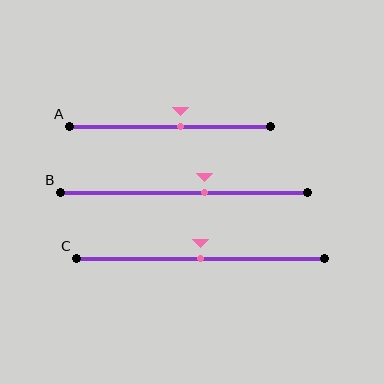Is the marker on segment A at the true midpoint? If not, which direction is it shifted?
No, the marker on segment A is shifted to the right by about 5% of the segment length.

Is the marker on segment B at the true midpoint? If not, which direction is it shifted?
No, the marker on segment B is shifted to the right by about 8% of the segment length.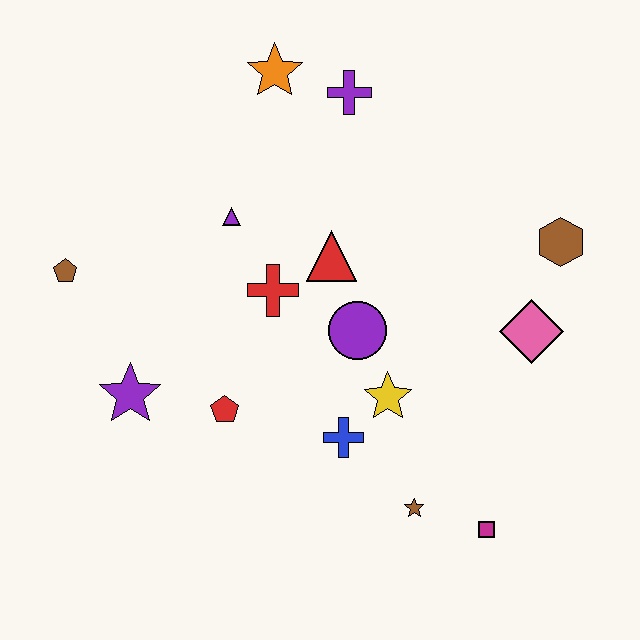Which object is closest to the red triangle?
The red cross is closest to the red triangle.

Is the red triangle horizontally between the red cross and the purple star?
No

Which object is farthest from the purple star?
The brown hexagon is farthest from the purple star.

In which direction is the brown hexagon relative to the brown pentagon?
The brown hexagon is to the right of the brown pentagon.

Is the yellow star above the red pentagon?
Yes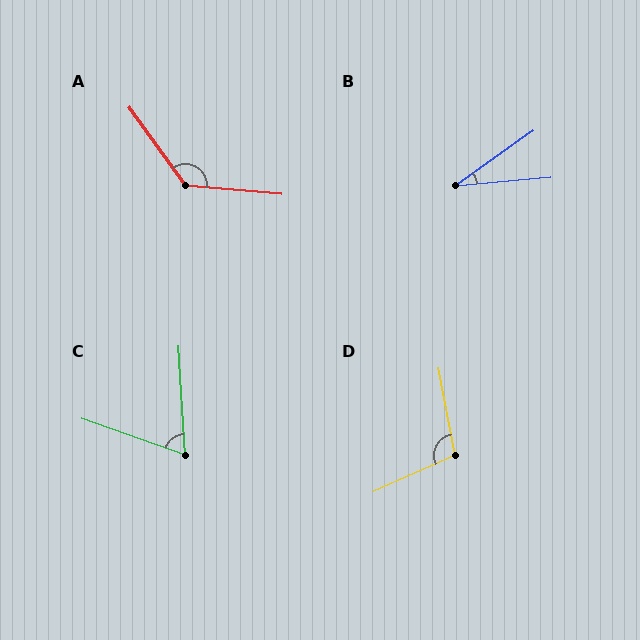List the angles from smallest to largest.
B (30°), C (67°), D (103°), A (131°).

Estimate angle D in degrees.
Approximately 103 degrees.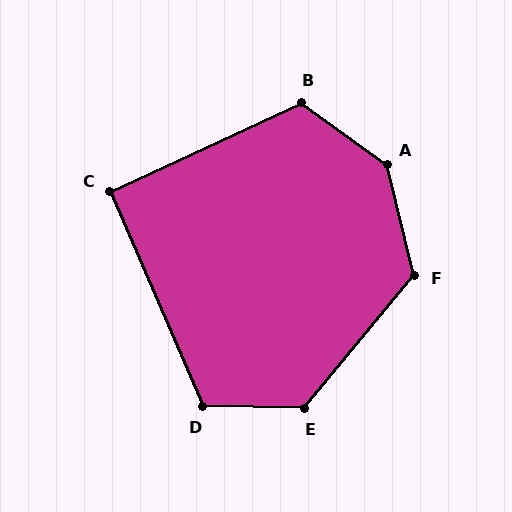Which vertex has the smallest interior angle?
C, at approximately 92 degrees.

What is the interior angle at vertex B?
Approximately 119 degrees (obtuse).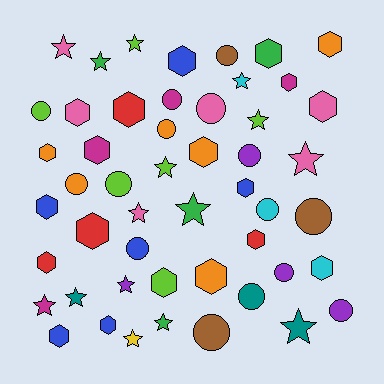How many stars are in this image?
There are 15 stars.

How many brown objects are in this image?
There are 3 brown objects.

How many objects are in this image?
There are 50 objects.